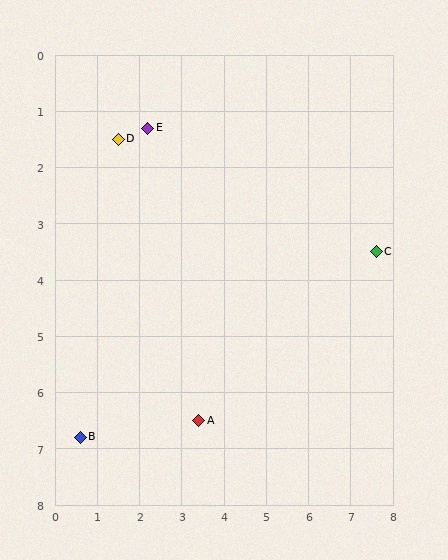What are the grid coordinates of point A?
Point A is at approximately (3.4, 6.5).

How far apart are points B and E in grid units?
Points B and E are about 5.7 grid units apart.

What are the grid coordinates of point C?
Point C is at approximately (7.6, 3.5).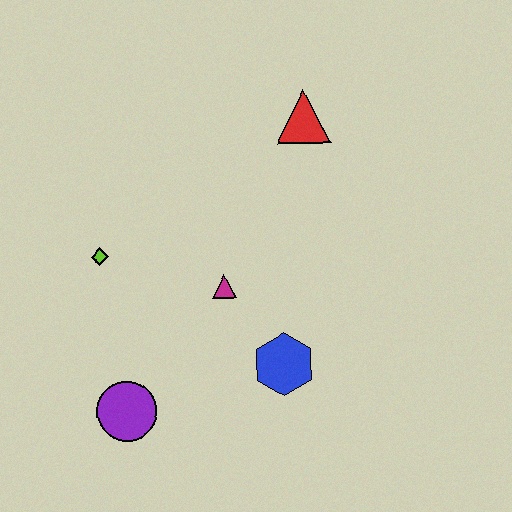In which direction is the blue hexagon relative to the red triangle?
The blue hexagon is below the red triangle.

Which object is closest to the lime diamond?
The magenta triangle is closest to the lime diamond.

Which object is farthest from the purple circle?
The red triangle is farthest from the purple circle.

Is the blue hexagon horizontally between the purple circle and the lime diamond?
No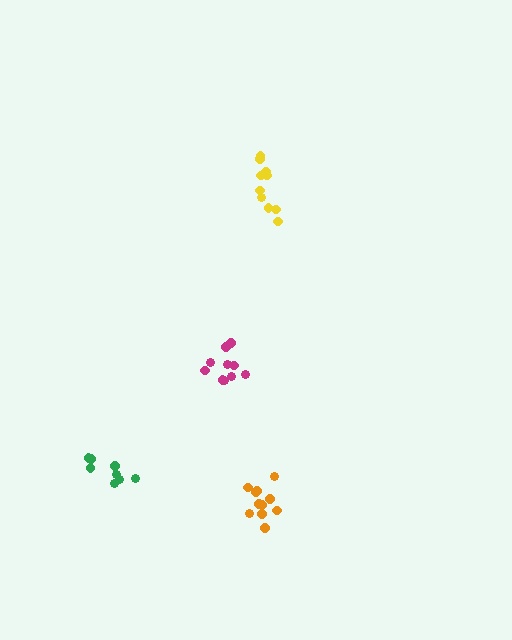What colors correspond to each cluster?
The clusters are colored: magenta, yellow, green, orange.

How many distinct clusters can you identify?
There are 4 distinct clusters.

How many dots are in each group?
Group 1: 10 dots, Group 2: 10 dots, Group 3: 8 dots, Group 4: 11 dots (39 total).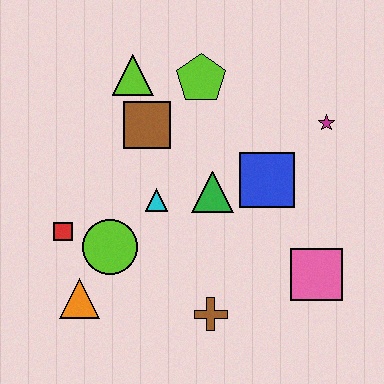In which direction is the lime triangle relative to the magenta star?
The lime triangle is to the left of the magenta star.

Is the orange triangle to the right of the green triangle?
No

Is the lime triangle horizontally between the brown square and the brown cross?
No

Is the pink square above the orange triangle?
Yes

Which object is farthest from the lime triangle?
The pink square is farthest from the lime triangle.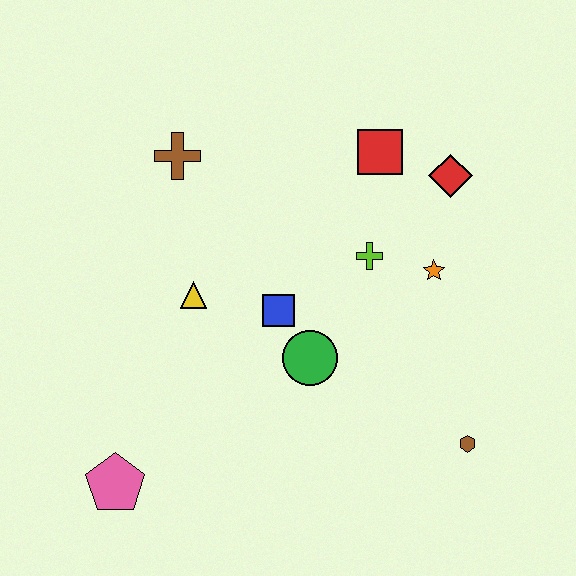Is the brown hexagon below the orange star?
Yes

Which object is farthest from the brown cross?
The brown hexagon is farthest from the brown cross.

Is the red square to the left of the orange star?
Yes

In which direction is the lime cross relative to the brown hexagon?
The lime cross is above the brown hexagon.